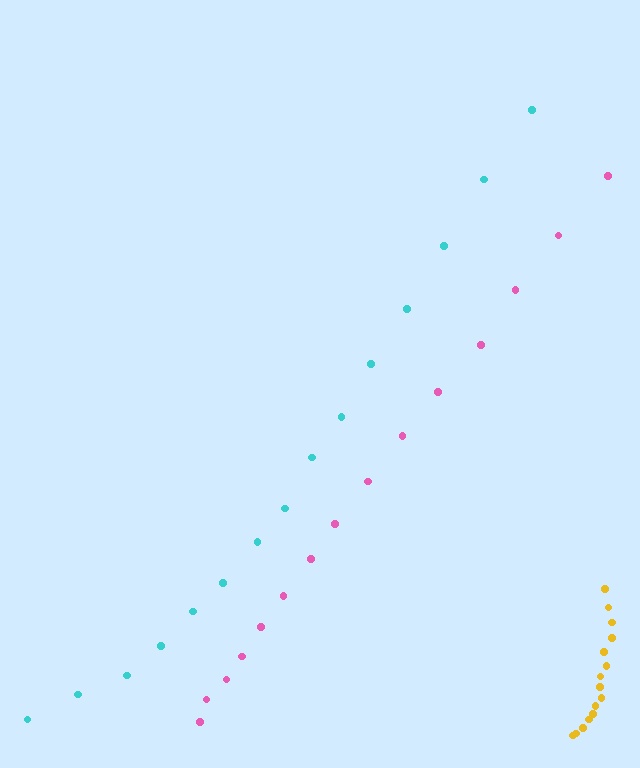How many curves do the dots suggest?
There are 3 distinct paths.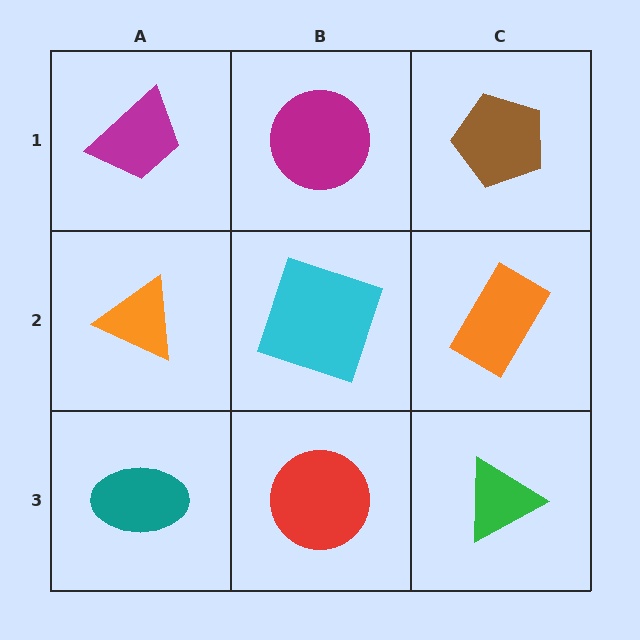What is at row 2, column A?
An orange triangle.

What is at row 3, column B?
A red circle.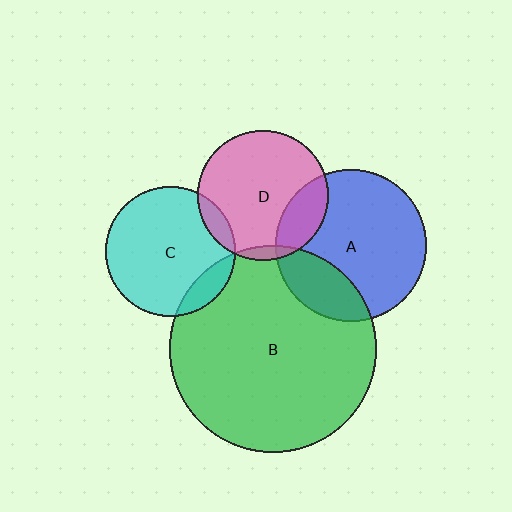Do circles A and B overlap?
Yes.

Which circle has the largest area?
Circle B (green).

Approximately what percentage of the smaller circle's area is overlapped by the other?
Approximately 25%.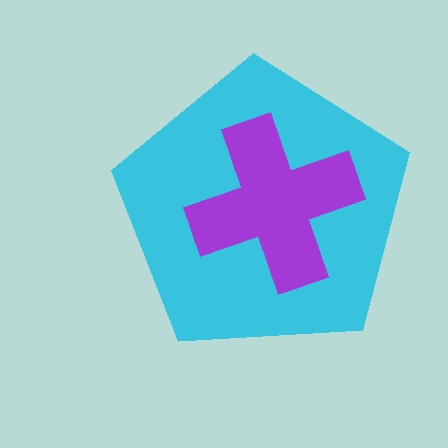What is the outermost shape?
The cyan pentagon.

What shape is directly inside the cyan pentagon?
The purple cross.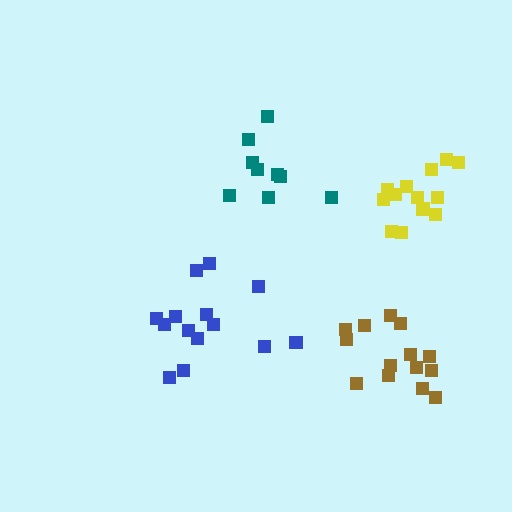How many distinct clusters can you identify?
There are 4 distinct clusters.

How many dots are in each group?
Group 1: 14 dots, Group 2: 14 dots, Group 3: 9 dots, Group 4: 14 dots (51 total).